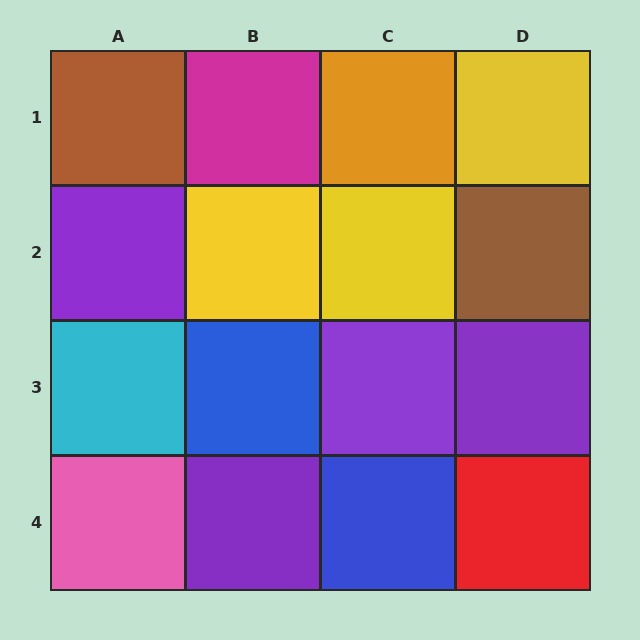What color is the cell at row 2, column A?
Purple.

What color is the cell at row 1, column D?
Yellow.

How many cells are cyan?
1 cell is cyan.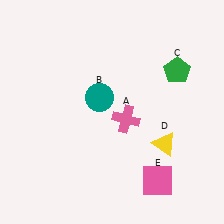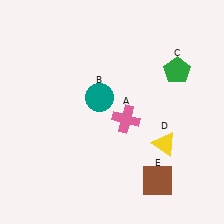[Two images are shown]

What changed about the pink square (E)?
In Image 1, E is pink. In Image 2, it changed to brown.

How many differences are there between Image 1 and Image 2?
There is 1 difference between the two images.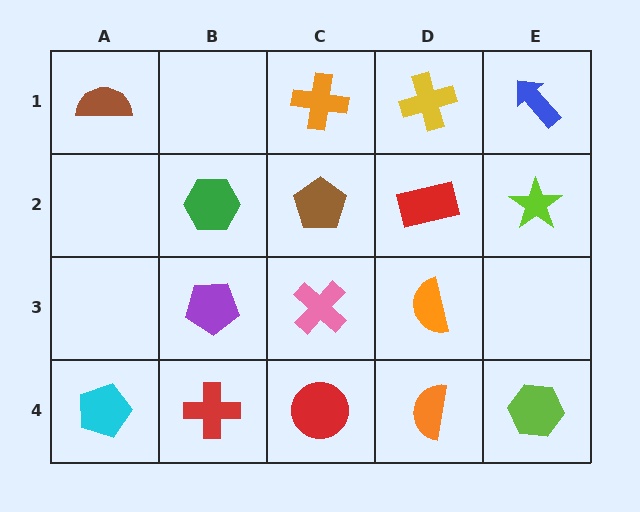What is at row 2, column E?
A lime star.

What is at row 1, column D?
A yellow cross.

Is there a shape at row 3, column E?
No, that cell is empty.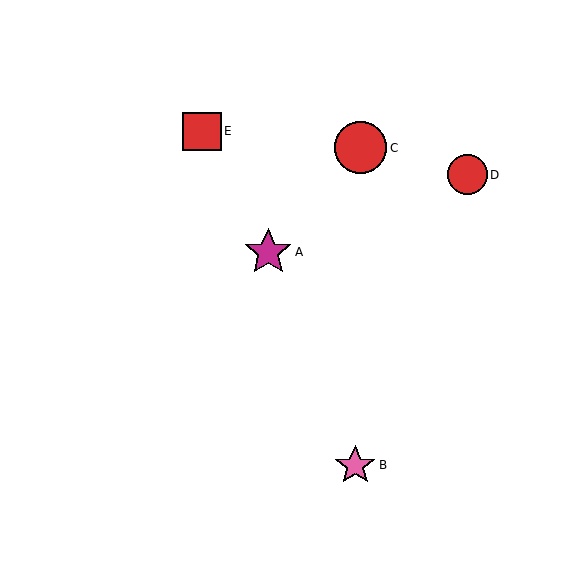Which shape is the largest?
The red circle (labeled C) is the largest.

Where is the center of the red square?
The center of the red square is at (202, 131).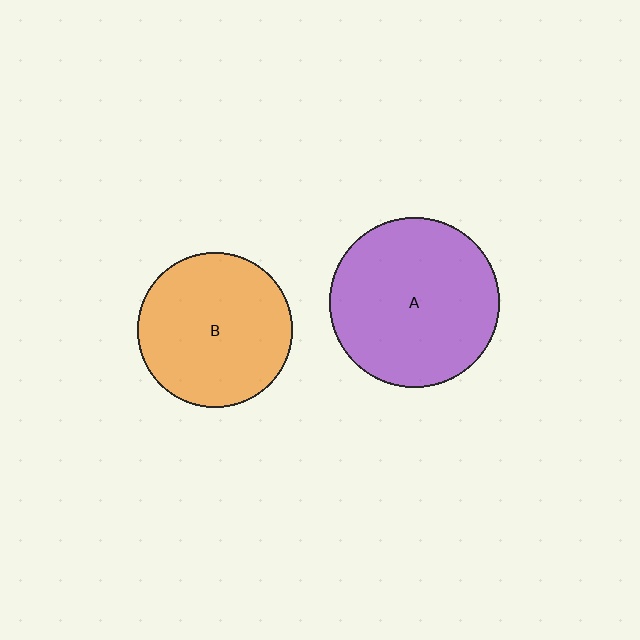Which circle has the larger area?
Circle A (purple).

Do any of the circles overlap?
No, none of the circles overlap.